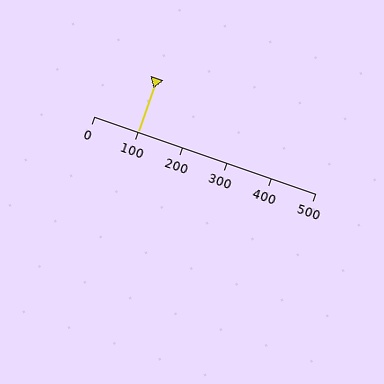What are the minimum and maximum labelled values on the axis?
The axis runs from 0 to 500.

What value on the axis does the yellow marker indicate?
The marker indicates approximately 100.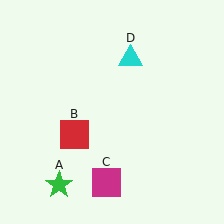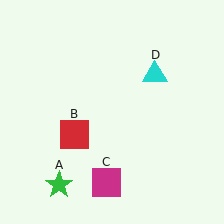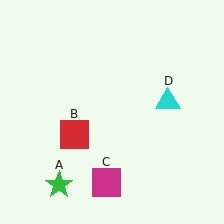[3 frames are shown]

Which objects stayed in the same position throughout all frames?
Green star (object A) and red square (object B) and magenta square (object C) remained stationary.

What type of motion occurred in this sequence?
The cyan triangle (object D) rotated clockwise around the center of the scene.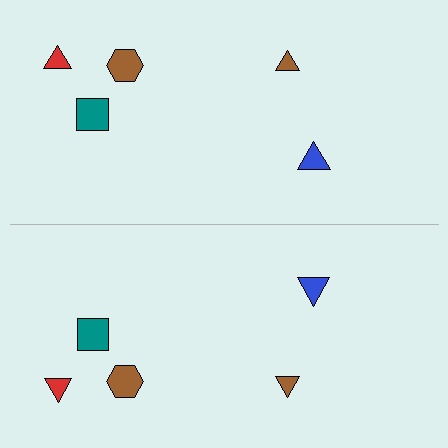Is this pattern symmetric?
Yes, this pattern has bilateral (reflection) symmetry.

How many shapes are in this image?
There are 10 shapes in this image.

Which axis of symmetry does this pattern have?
The pattern has a horizontal axis of symmetry running through the center of the image.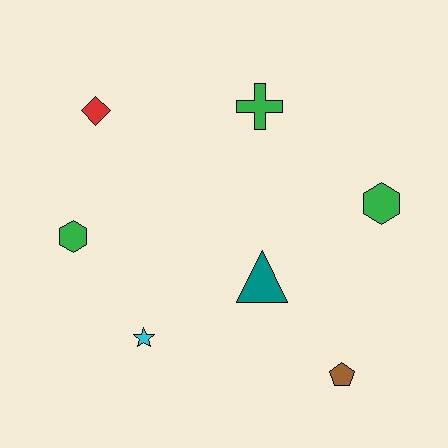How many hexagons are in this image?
There are 2 hexagons.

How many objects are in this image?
There are 7 objects.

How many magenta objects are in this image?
There are no magenta objects.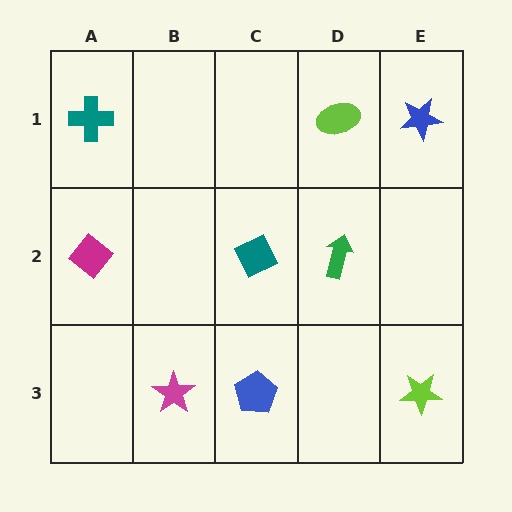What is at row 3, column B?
A magenta star.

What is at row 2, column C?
A teal diamond.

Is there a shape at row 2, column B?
No, that cell is empty.